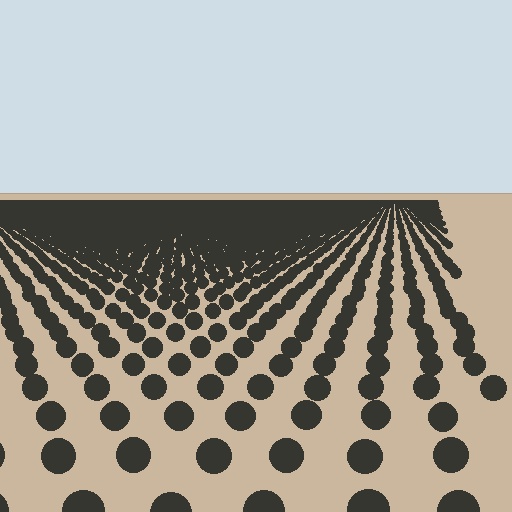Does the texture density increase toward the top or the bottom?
Density increases toward the top.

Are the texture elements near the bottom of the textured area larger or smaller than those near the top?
Larger. Near the bottom, elements are closer to the viewer and appear at a bigger on-screen size.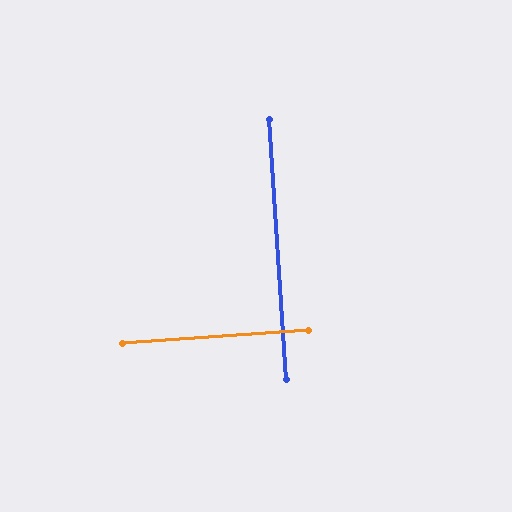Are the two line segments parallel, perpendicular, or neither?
Perpendicular — they meet at approximately 90°.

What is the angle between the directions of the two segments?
Approximately 90 degrees.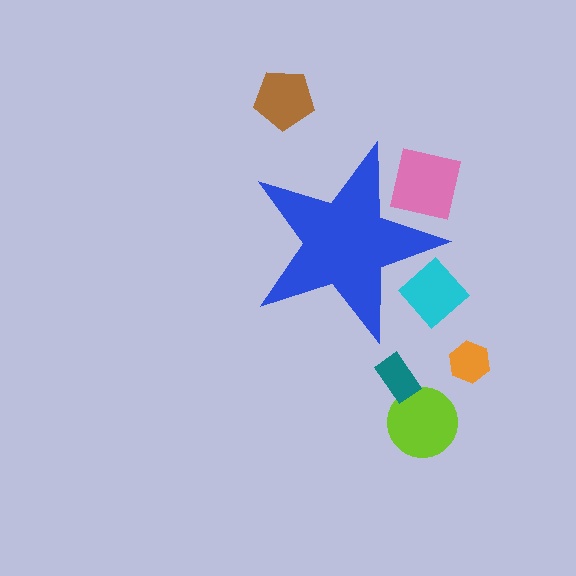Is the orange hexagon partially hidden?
No, the orange hexagon is fully visible.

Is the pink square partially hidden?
Yes, the pink square is partially hidden behind the blue star.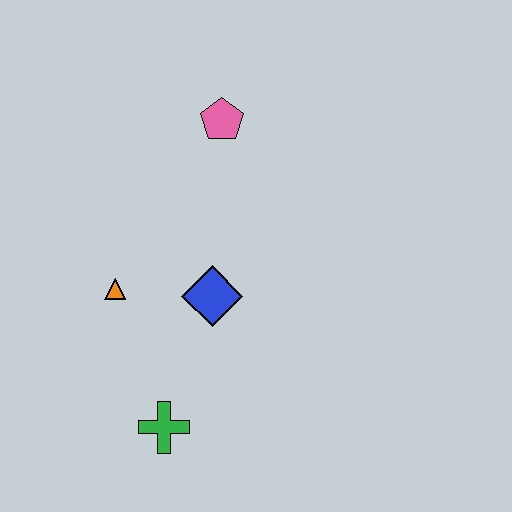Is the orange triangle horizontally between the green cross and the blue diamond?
No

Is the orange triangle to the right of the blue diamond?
No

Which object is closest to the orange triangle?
The blue diamond is closest to the orange triangle.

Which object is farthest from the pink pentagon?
The green cross is farthest from the pink pentagon.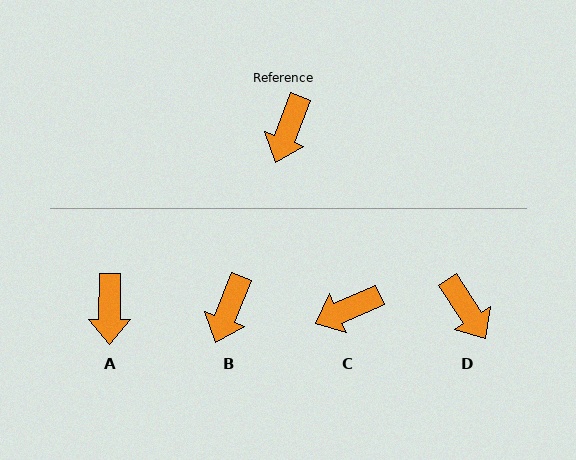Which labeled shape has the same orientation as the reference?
B.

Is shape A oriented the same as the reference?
No, it is off by about 21 degrees.